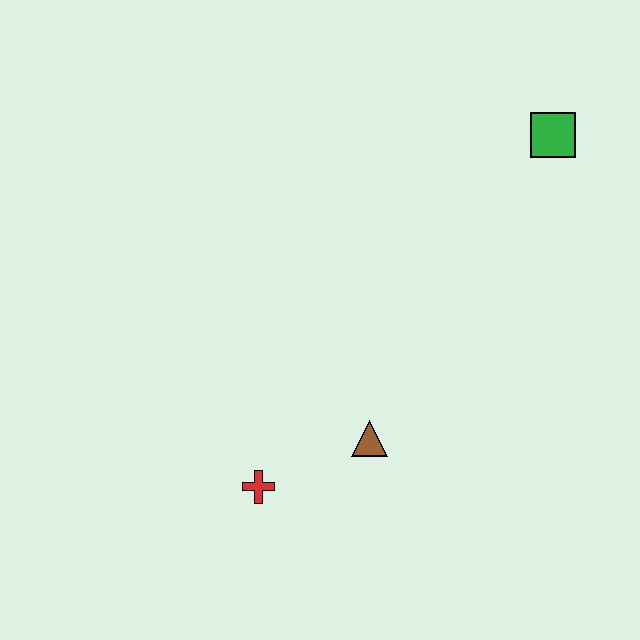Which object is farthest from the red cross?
The green square is farthest from the red cross.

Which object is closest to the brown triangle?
The red cross is closest to the brown triangle.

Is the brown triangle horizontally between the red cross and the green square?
Yes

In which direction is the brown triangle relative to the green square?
The brown triangle is below the green square.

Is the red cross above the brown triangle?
No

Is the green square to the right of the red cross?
Yes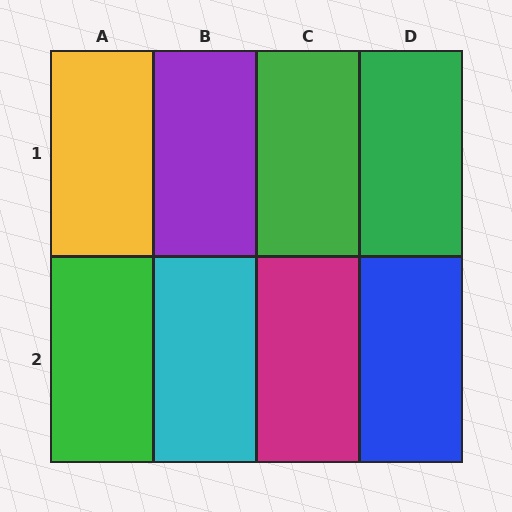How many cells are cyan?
1 cell is cyan.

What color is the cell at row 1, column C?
Green.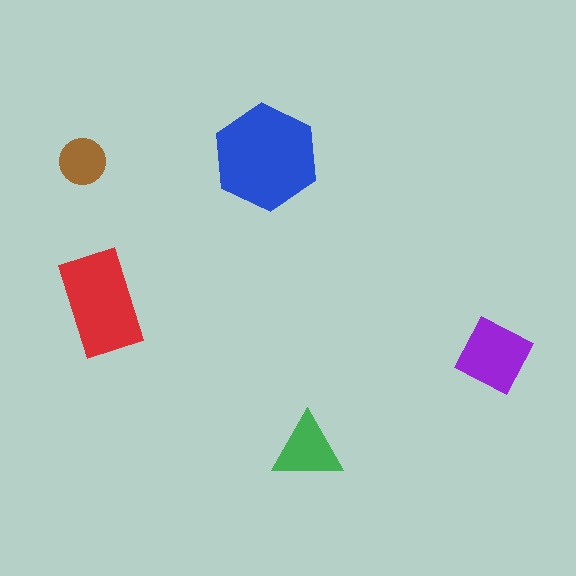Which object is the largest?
The blue hexagon.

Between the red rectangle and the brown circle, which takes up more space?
The red rectangle.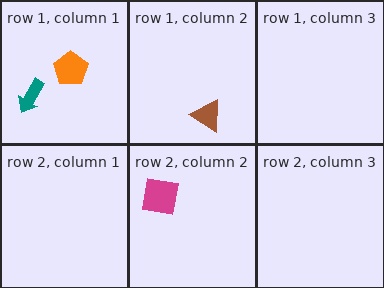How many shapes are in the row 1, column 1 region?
2.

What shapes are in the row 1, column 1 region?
The orange pentagon, the teal arrow.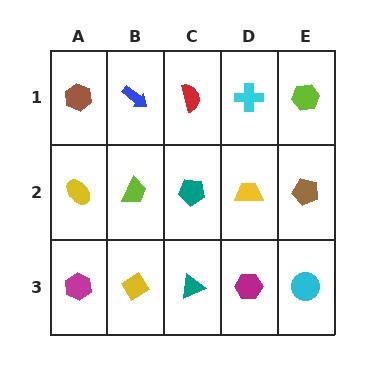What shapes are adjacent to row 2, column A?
A brown hexagon (row 1, column A), a magenta hexagon (row 3, column A), a lime trapezoid (row 2, column B).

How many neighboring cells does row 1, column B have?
3.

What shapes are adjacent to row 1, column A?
A yellow ellipse (row 2, column A), a blue arrow (row 1, column B).